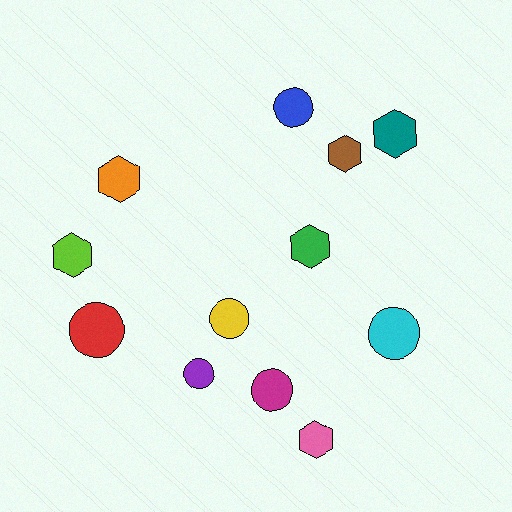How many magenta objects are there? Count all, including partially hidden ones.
There is 1 magenta object.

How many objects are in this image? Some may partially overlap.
There are 12 objects.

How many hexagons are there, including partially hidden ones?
There are 6 hexagons.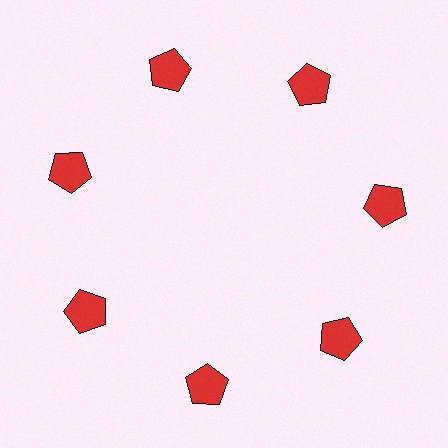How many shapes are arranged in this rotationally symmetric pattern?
There are 7 shapes, arranged in 7 groups of 1.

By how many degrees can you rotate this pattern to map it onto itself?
The pattern maps onto itself every 51 degrees of rotation.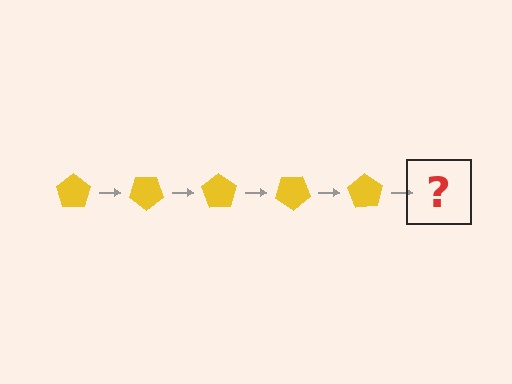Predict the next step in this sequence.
The next step is a yellow pentagon rotated 175 degrees.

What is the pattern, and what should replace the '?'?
The pattern is that the pentagon rotates 35 degrees each step. The '?' should be a yellow pentagon rotated 175 degrees.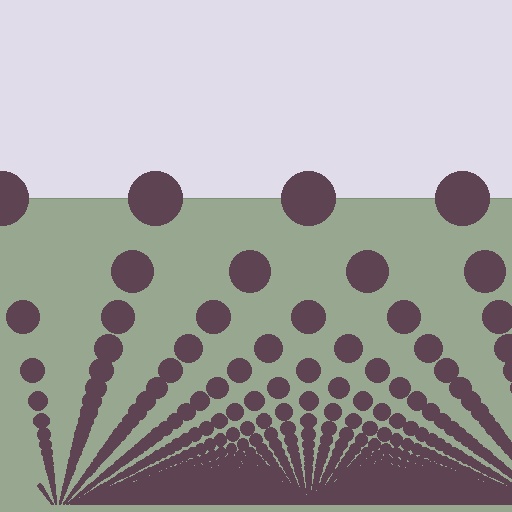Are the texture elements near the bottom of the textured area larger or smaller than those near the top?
Smaller. The gradient is inverted — elements near the bottom are smaller and denser.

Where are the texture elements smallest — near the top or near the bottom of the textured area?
Near the bottom.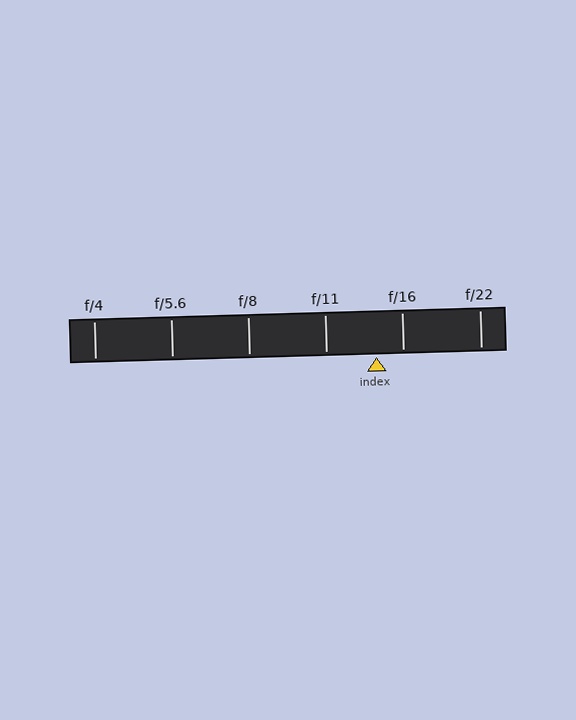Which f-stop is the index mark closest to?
The index mark is closest to f/16.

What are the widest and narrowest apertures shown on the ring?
The widest aperture shown is f/4 and the narrowest is f/22.